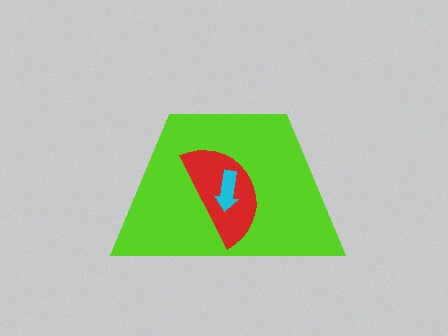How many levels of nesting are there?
3.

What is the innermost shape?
The cyan arrow.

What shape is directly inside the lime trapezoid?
The red semicircle.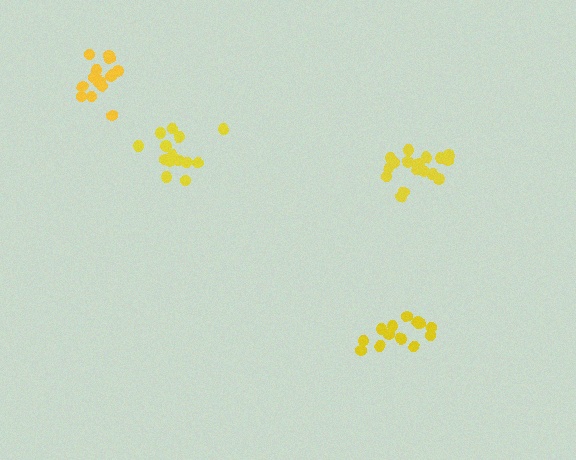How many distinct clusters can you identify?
There are 4 distinct clusters.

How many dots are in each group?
Group 1: 15 dots, Group 2: 14 dots, Group 3: 19 dots, Group 4: 14 dots (62 total).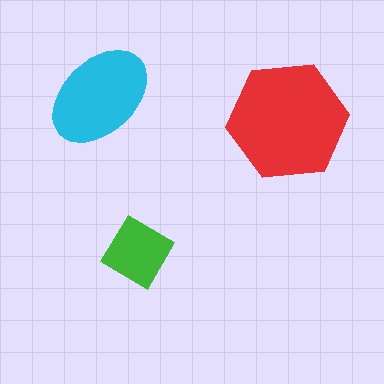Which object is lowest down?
The green diamond is bottommost.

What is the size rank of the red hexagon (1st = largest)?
1st.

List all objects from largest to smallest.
The red hexagon, the cyan ellipse, the green diamond.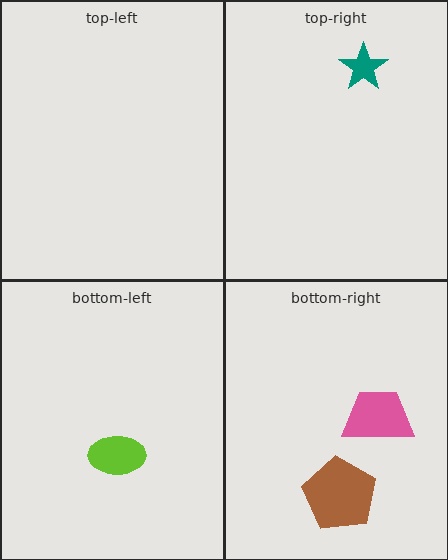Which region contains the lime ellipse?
The bottom-left region.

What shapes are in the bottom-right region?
The brown pentagon, the pink trapezoid.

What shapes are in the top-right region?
The teal star.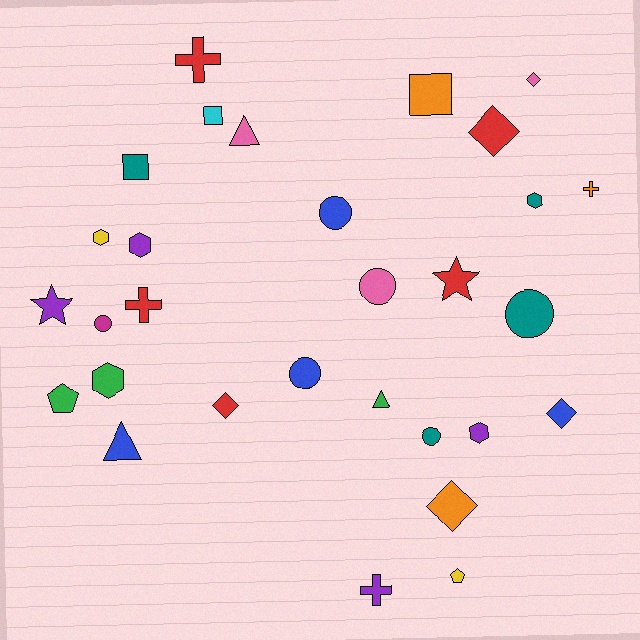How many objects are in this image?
There are 30 objects.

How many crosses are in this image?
There are 4 crosses.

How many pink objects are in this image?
There are 3 pink objects.